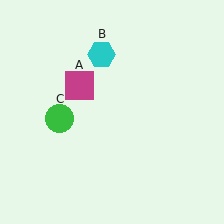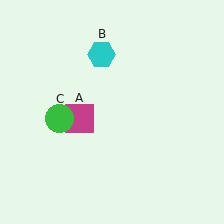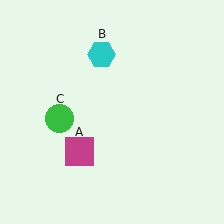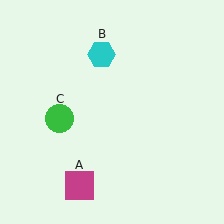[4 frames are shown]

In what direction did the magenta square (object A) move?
The magenta square (object A) moved down.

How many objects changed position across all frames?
1 object changed position: magenta square (object A).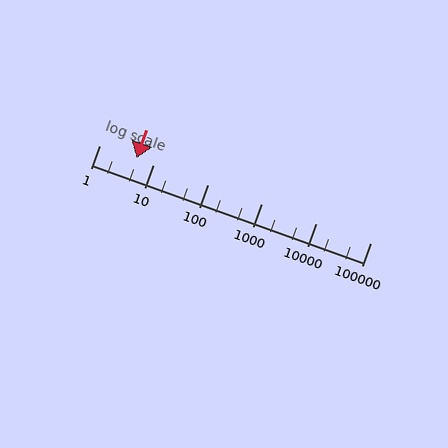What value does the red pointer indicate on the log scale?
The pointer indicates approximately 4.8.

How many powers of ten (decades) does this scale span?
The scale spans 5 decades, from 1 to 100000.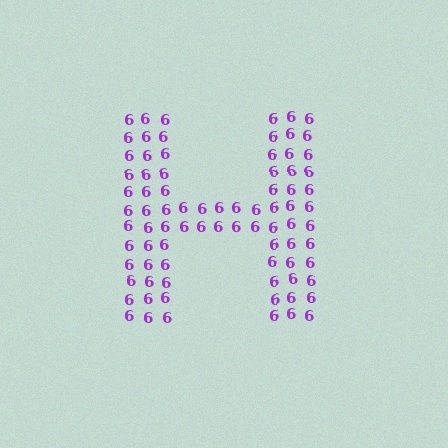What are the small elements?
The small elements are digit 6's.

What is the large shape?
The large shape is the letter H.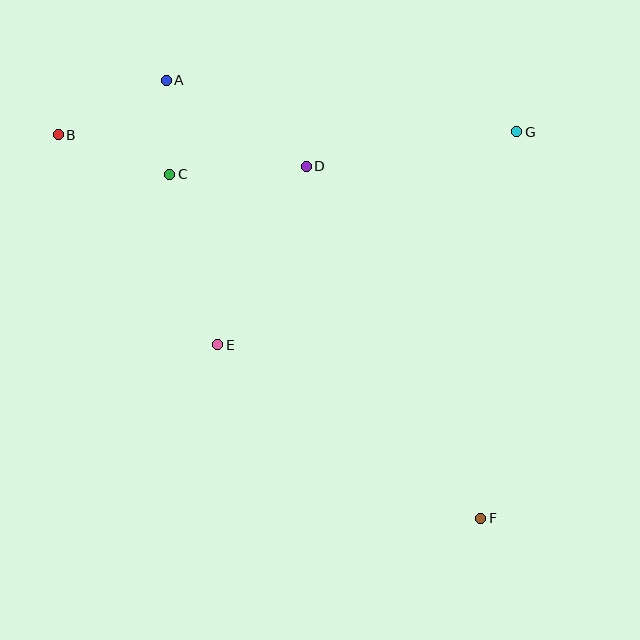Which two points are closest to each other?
Points A and C are closest to each other.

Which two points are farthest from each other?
Points B and F are farthest from each other.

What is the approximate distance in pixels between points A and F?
The distance between A and F is approximately 539 pixels.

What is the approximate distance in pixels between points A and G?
The distance between A and G is approximately 355 pixels.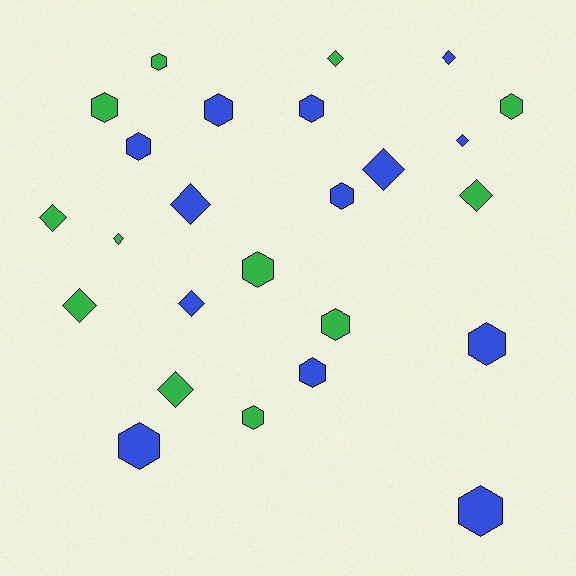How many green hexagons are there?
There are 6 green hexagons.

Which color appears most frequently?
Blue, with 13 objects.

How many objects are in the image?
There are 25 objects.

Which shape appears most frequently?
Hexagon, with 14 objects.